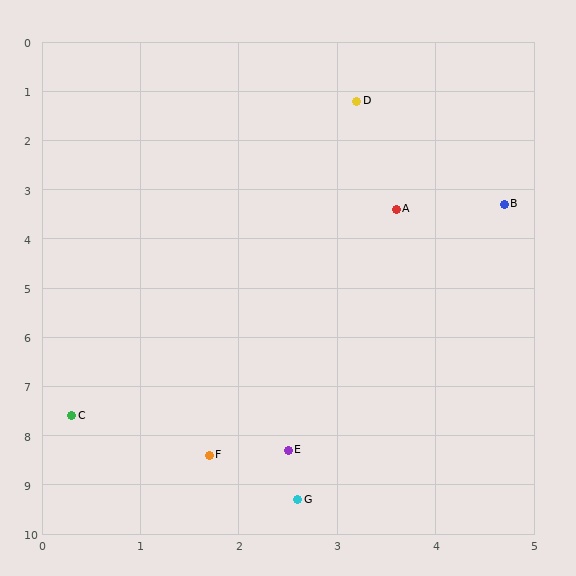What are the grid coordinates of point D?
Point D is at approximately (3.2, 1.2).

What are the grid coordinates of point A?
Point A is at approximately (3.6, 3.4).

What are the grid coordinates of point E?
Point E is at approximately (2.5, 8.3).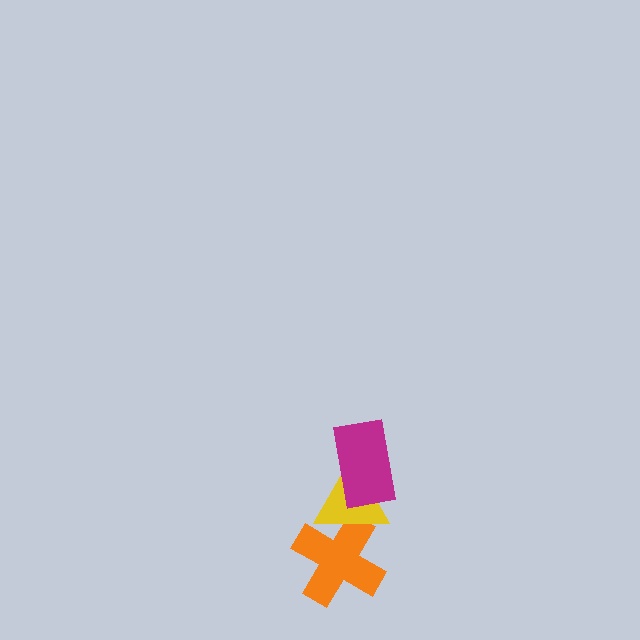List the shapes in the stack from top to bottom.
From top to bottom: the magenta rectangle, the yellow triangle, the orange cross.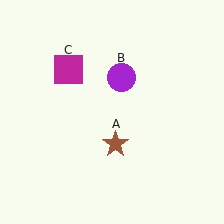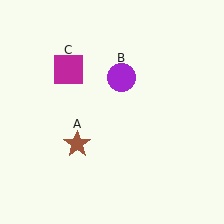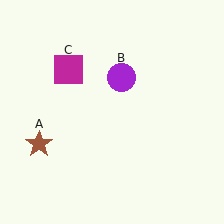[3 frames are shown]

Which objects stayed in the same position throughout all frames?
Purple circle (object B) and magenta square (object C) remained stationary.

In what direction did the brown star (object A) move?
The brown star (object A) moved left.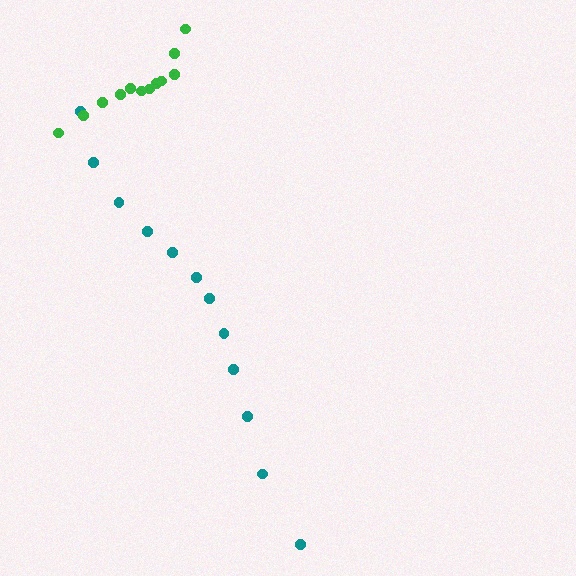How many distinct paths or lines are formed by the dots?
There are 2 distinct paths.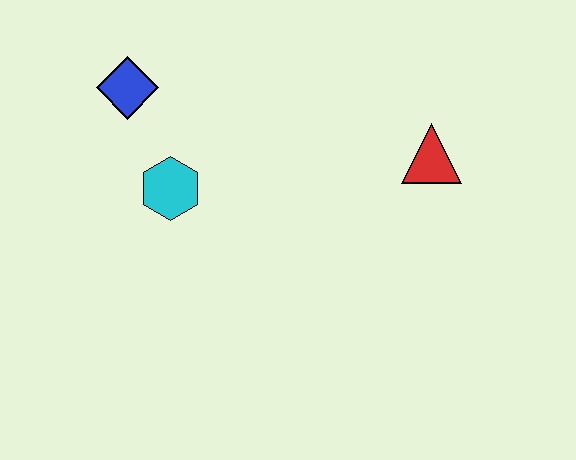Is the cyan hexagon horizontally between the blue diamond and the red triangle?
Yes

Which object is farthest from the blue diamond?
The red triangle is farthest from the blue diamond.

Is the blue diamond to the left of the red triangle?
Yes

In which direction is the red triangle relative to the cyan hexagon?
The red triangle is to the right of the cyan hexagon.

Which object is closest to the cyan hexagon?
The blue diamond is closest to the cyan hexagon.